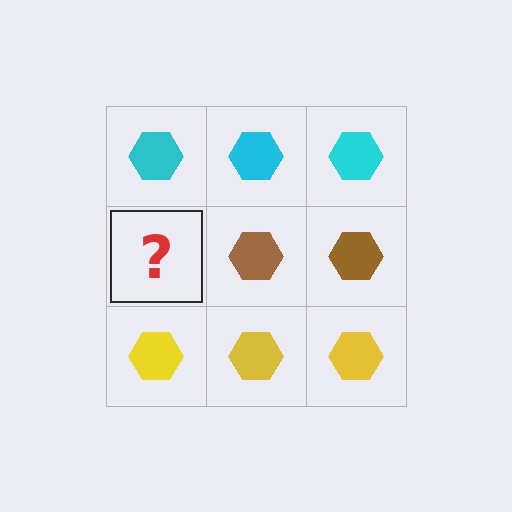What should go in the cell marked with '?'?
The missing cell should contain a brown hexagon.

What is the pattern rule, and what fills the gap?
The rule is that each row has a consistent color. The gap should be filled with a brown hexagon.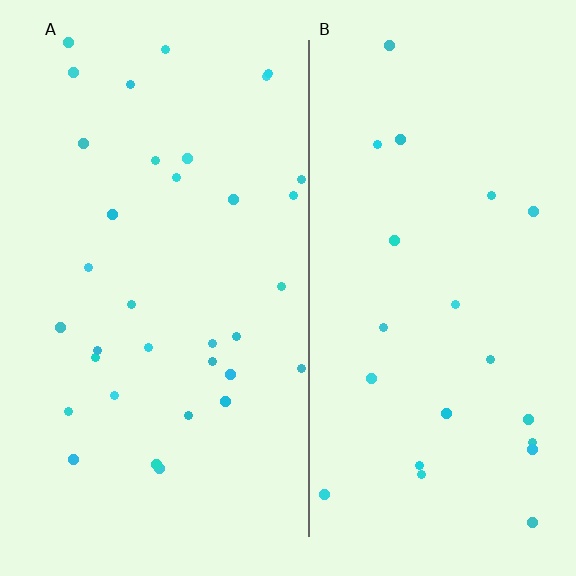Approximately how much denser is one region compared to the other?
Approximately 1.5× — region A over region B.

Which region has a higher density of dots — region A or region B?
A (the left).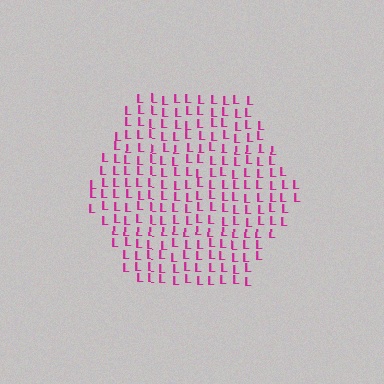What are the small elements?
The small elements are letter L's.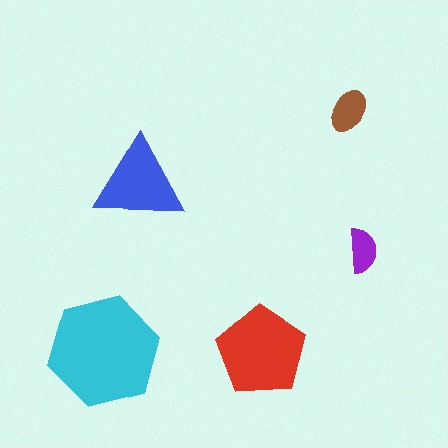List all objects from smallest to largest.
The purple semicircle, the brown ellipse, the blue triangle, the red pentagon, the cyan hexagon.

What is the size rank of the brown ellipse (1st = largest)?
4th.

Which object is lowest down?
The cyan hexagon is bottommost.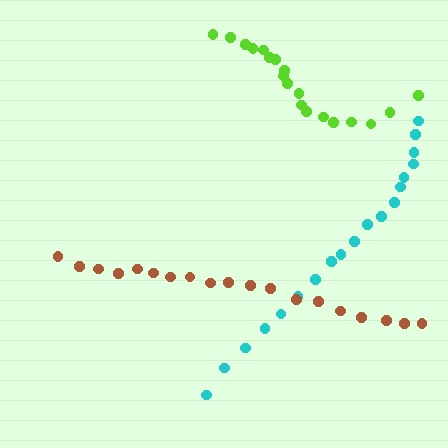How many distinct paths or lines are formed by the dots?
There are 3 distinct paths.